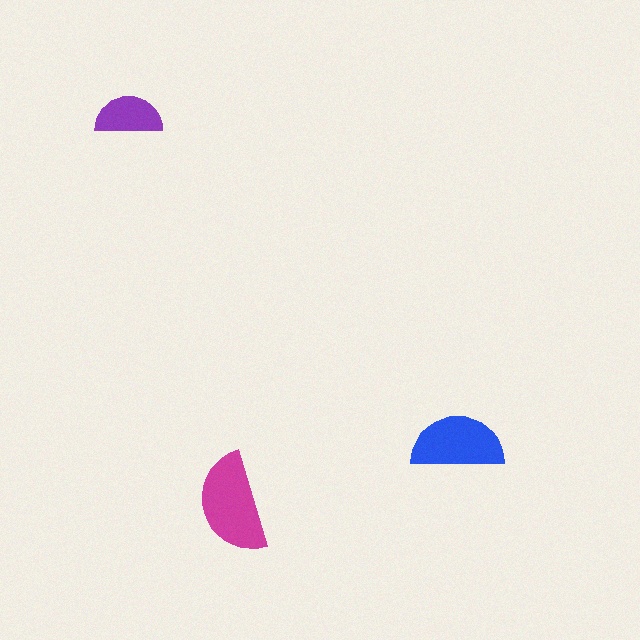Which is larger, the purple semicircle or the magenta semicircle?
The magenta one.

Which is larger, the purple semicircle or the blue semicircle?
The blue one.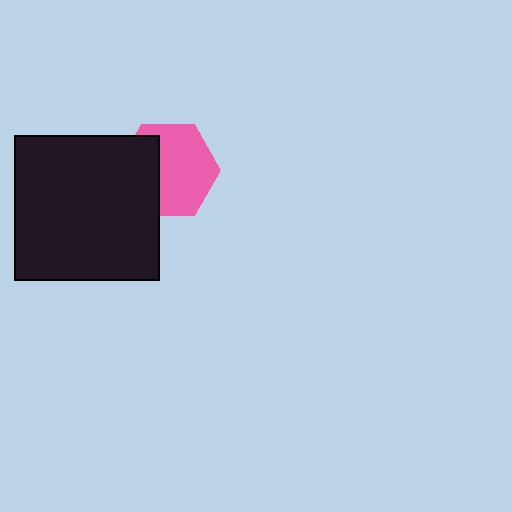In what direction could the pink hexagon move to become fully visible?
The pink hexagon could move right. That would shift it out from behind the black square entirely.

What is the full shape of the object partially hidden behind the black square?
The partially hidden object is a pink hexagon.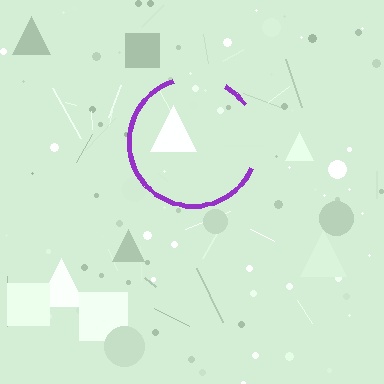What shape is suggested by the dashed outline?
The dashed outline suggests a circle.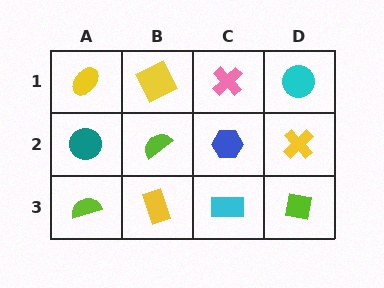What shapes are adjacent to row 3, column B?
A lime semicircle (row 2, column B), a lime semicircle (row 3, column A), a cyan rectangle (row 3, column C).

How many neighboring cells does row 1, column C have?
3.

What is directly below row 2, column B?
A yellow rectangle.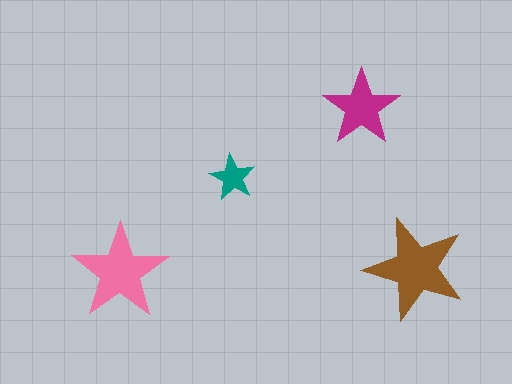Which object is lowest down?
The pink star is bottommost.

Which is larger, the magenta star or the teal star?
The magenta one.